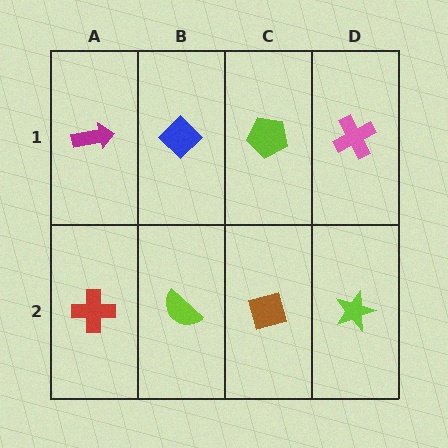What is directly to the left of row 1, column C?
A blue diamond.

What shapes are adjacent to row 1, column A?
A red cross (row 2, column A), a blue diamond (row 1, column B).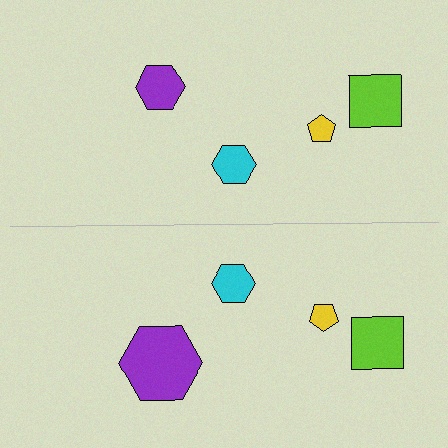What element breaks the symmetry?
The purple hexagon on the bottom side has a different size than its mirror counterpart.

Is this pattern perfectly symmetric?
No, the pattern is not perfectly symmetric. The purple hexagon on the bottom side has a different size than its mirror counterpart.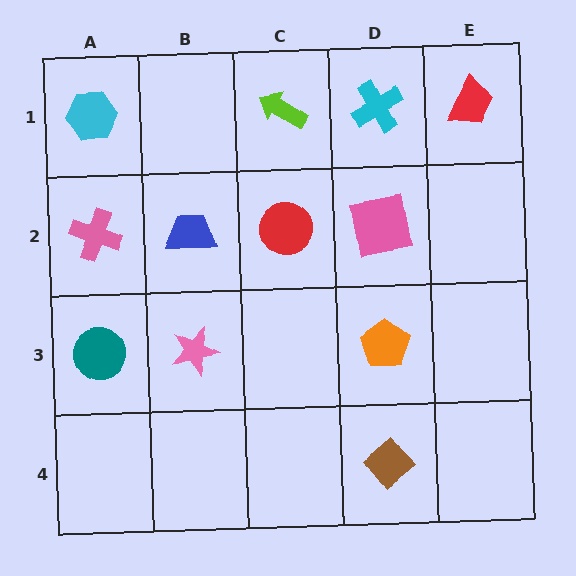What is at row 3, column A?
A teal circle.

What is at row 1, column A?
A cyan hexagon.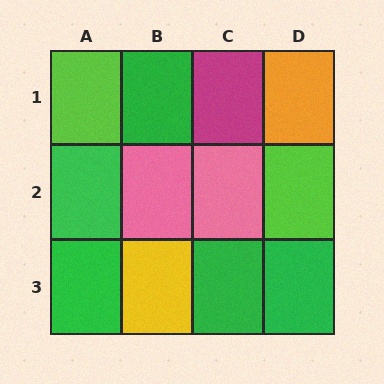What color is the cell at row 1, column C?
Magenta.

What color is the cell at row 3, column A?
Green.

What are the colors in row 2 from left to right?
Green, pink, pink, lime.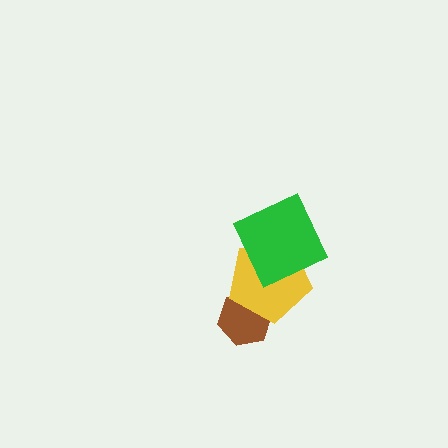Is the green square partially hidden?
No, no other shape covers it.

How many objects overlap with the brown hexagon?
1 object overlaps with the brown hexagon.